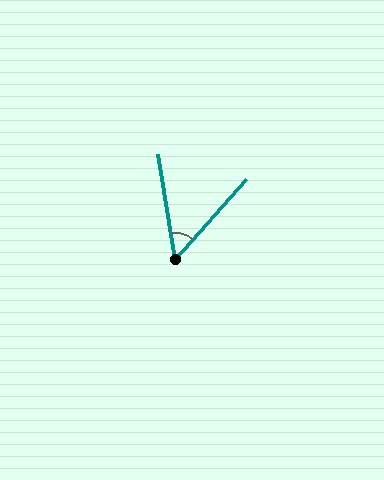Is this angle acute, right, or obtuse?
It is acute.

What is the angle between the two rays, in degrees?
Approximately 51 degrees.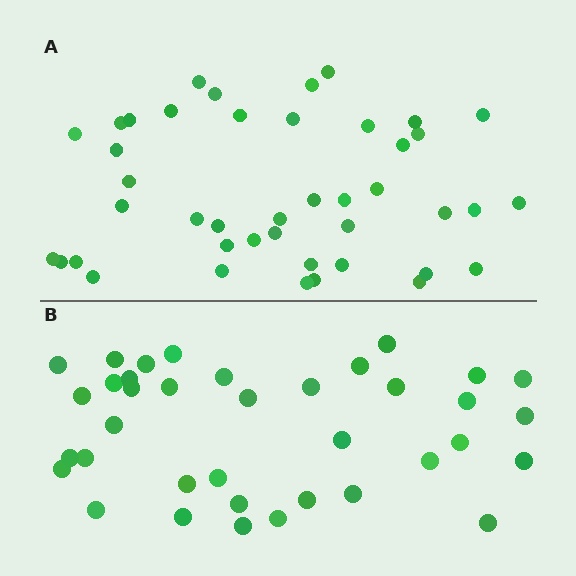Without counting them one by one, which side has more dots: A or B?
Region A (the top region) has more dots.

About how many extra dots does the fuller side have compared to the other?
Region A has about 6 more dots than region B.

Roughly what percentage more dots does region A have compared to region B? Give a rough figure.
About 15% more.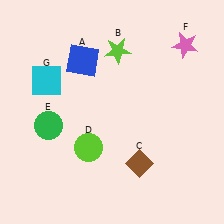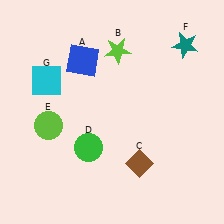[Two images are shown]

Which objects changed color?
D changed from lime to green. E changed from green to lime. F changed from pink to teal.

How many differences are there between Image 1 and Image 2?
There are 3 differences between the two images.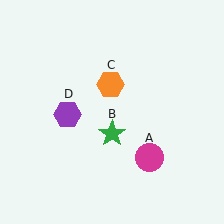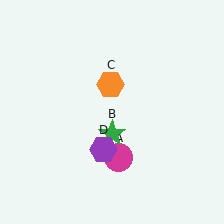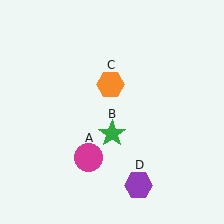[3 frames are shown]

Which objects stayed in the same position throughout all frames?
Green star (object B) and orange hexagon (object C) remained stationary.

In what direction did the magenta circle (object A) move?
The magenta circle (object A) moved left.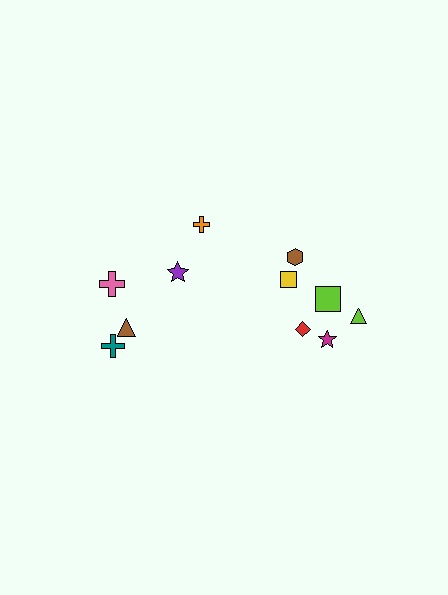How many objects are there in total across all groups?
There are 11 objects.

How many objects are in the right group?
There are 7 objects.